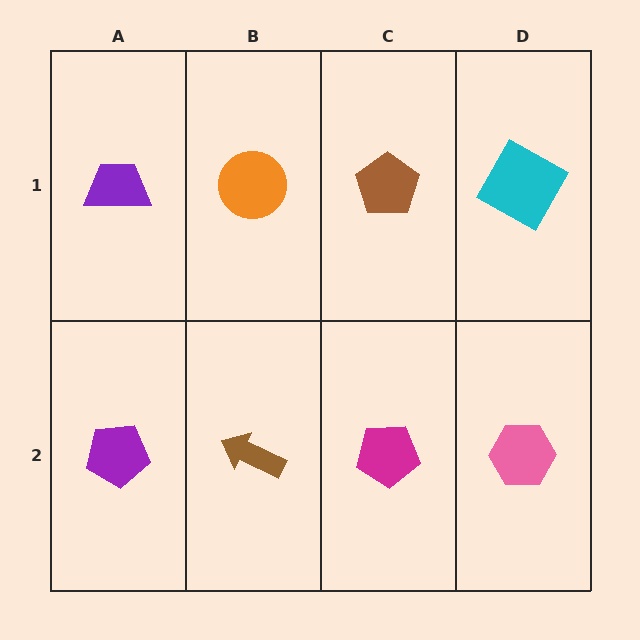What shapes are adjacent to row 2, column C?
A brown pentagon (row 1, column C), a brown arrow (row 2, column B), a pink hexagon (row 2, column D).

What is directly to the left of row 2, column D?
A magenta pentagon.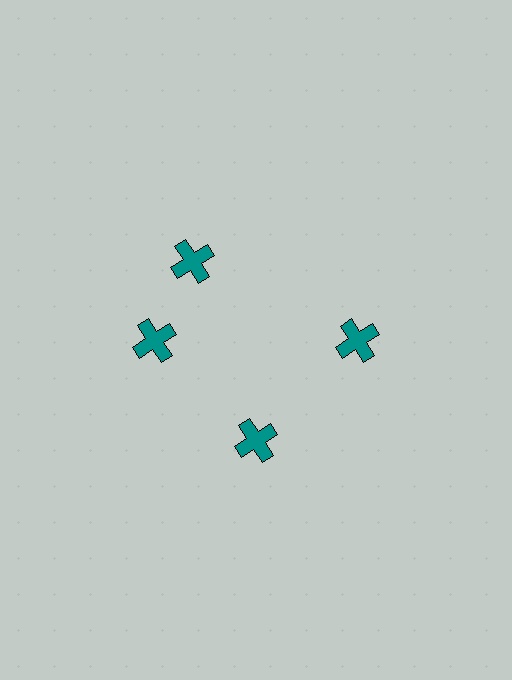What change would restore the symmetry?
The symmetry would be restored by rotating it back into even spacing with its neighbors so that all 4 crosses sit at equal angles and equal distance from the center.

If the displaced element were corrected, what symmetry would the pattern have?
It would have 4-fold rotational symmetry — the pattern would map onto itself every 90 degrees.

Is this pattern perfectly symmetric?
No. The 4 teal crosses are arranged in a ring, but one element near the 12 o'clock position is rotated out of alignment along the ring, breaking the 4-fold rotational symmetry.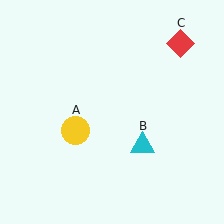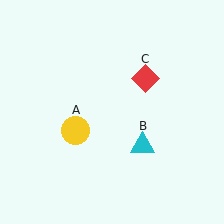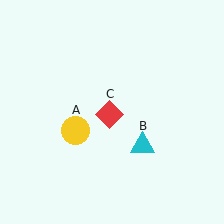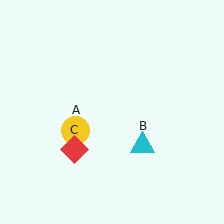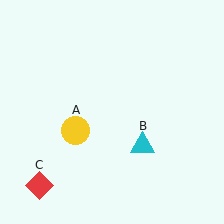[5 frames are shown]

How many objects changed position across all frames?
1 object changed position: red diamond (object C).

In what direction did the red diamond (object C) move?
The red diamond (object C) moved down and to the left.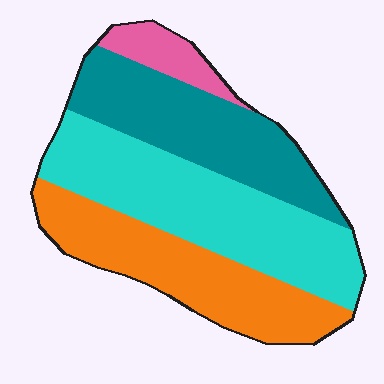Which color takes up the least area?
Pink, at roughly 5%.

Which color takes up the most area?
Cyan, at roughly 35%.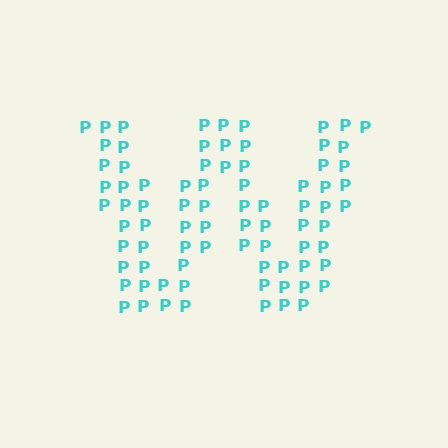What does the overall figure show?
The overall figure shows the letter W.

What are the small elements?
The small elements are letter P's.